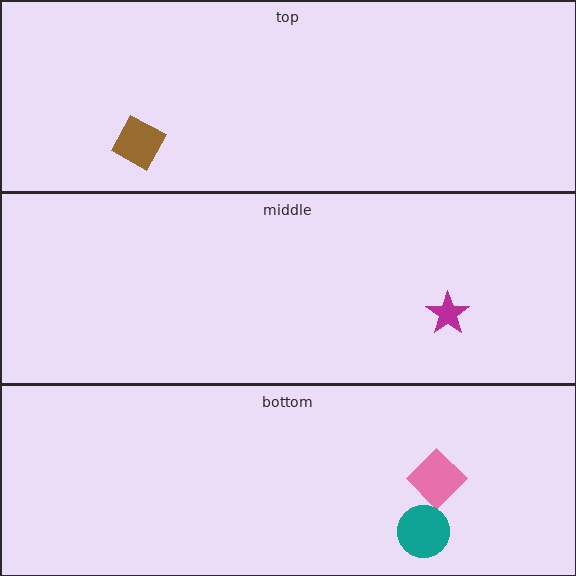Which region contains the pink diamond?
The bottom region.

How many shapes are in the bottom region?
2.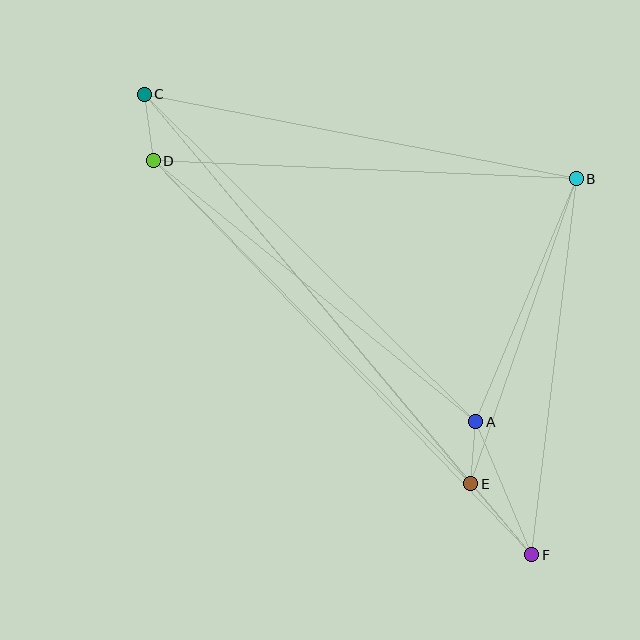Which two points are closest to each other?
Points A and E are closest to each other.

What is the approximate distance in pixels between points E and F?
The distance between E and F is approximately 94 pixels.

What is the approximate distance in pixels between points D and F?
The distance between D and F is approximately 546 pixels.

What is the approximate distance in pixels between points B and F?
The distance between B and F is approximately 379 pixels.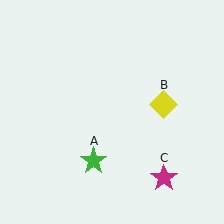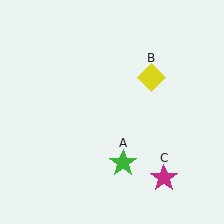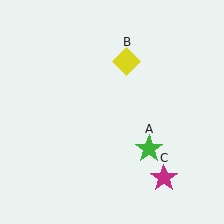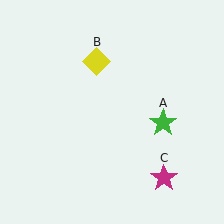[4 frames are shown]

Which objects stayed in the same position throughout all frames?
Magenta star (object C) remained stationary.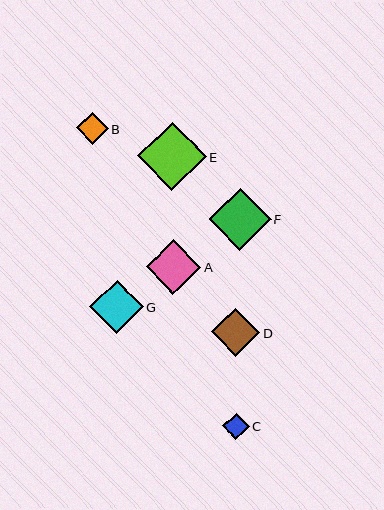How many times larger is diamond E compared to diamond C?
Diamond E is approximately 2.6 times the size of diamond C.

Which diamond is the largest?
Diamond E is the largest with a size of approximately 69 pixels.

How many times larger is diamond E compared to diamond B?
Diamond E is approximately 2.1 times the size of diamond B.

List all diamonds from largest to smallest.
From largest to smallest: E, F, A, G, D, B, C.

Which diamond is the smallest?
Diamond C is the smallest with a size of approximately 26 pixels.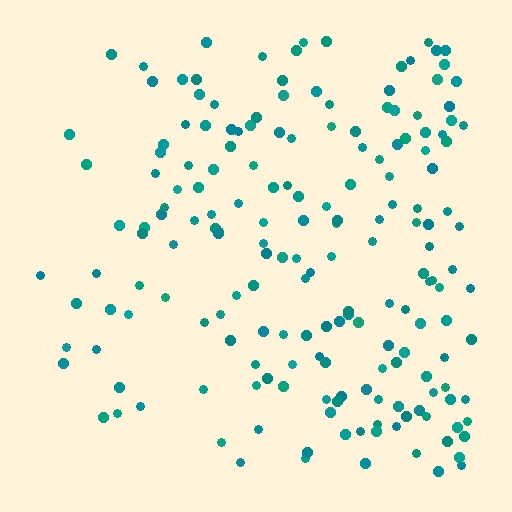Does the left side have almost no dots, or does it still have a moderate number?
Still a moderate number, just noticeably fewer than the right.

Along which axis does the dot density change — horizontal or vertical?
Horizontal.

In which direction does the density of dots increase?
From left to right, with the right side densest.